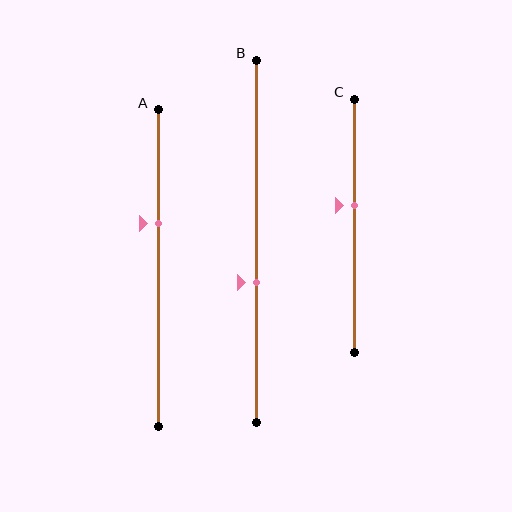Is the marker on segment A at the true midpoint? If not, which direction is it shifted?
No, the marker on segment A is shifted upward by about 14% of the segment length.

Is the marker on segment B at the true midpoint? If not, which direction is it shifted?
No, the marker on segment B is shifted downward by about 11% of the segment length.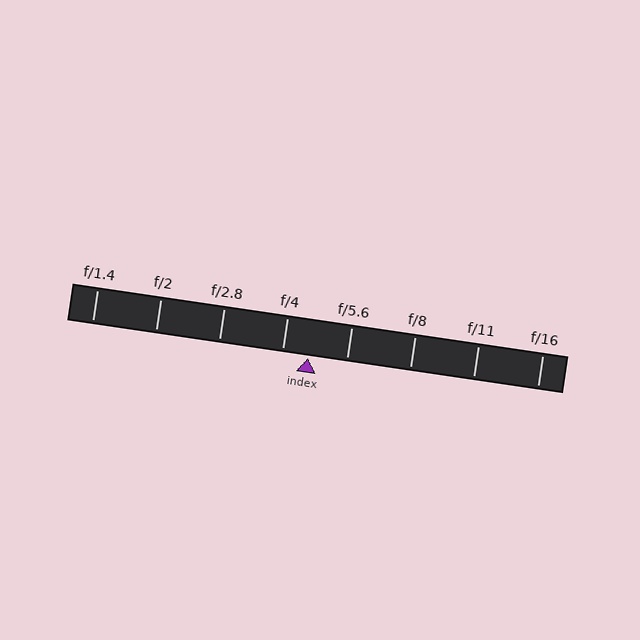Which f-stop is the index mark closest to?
The index mark is closest to f/4.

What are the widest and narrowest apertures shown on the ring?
The widest aperture shown is f/1.4 and the narrowest is f/16.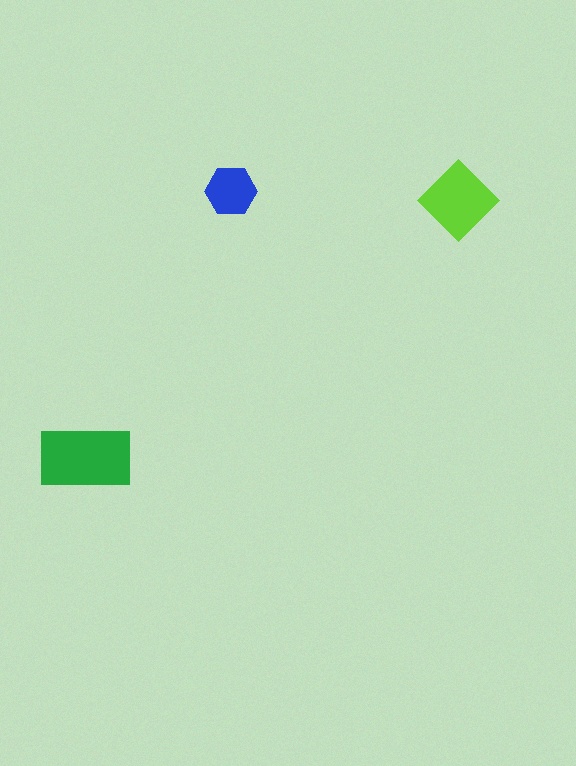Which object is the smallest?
The blue hexagon.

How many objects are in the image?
There are 3 objects in the image.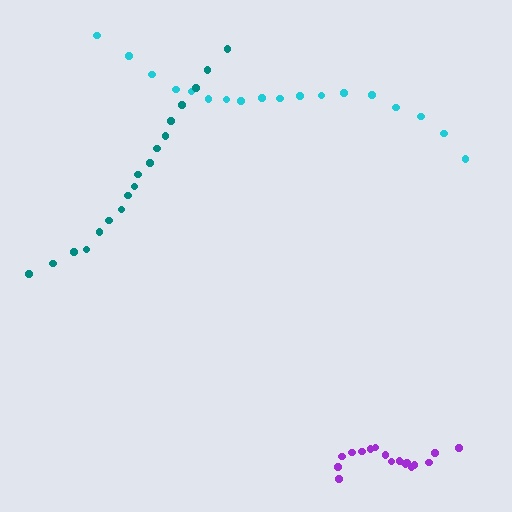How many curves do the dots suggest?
There are 3 distinct paths.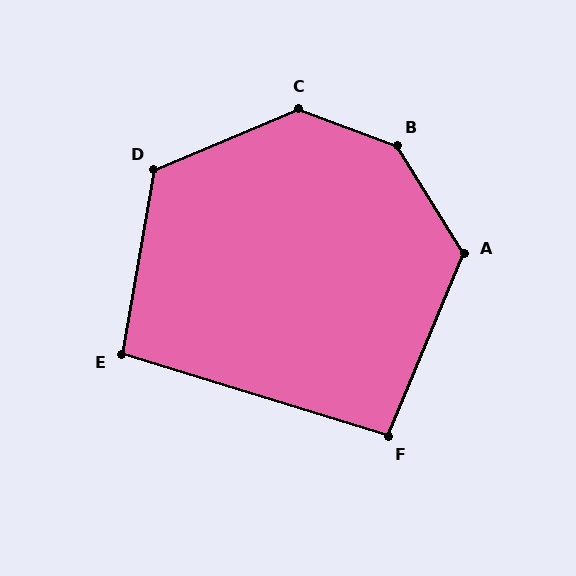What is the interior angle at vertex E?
Approximately 97 degrees (obtuse).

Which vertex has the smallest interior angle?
F, at approximately 95 degrees.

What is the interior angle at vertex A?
Approximately 126 degrees (obtuse).